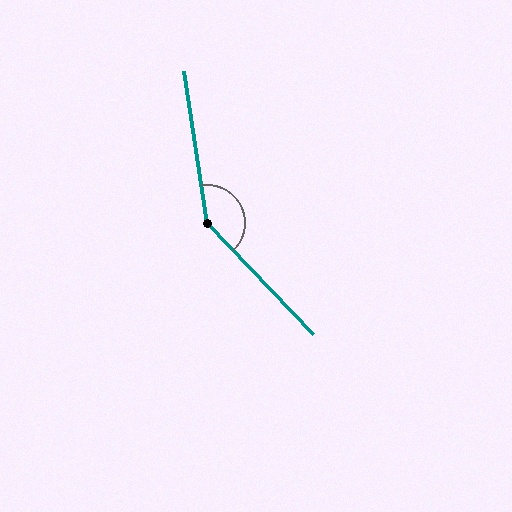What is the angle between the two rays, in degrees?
Approximately 145 degrees.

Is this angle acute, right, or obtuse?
It is obtuse.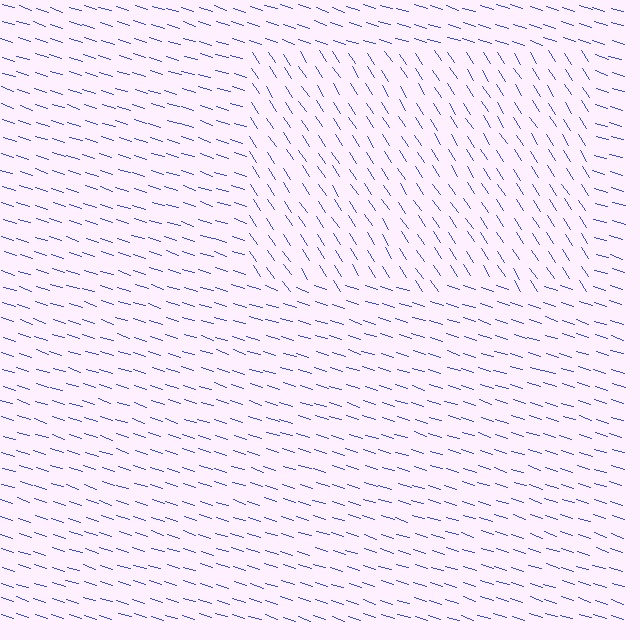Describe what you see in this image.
The image is filled with small blue line segments. A rectangle region in the image has lines oriented differently from the surrounding lines, creating a visible texture boundary.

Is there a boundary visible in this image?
Yes, there is a texture boundary formed by a change in line orientation.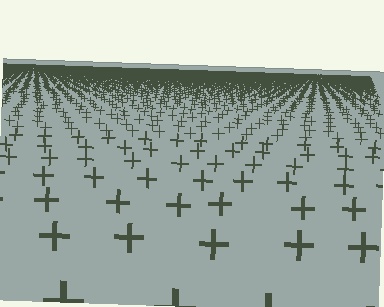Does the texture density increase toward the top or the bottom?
Density increases toward the top.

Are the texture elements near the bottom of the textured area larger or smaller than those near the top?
Larger. Near the bottom, elements are closer to the viewer and appear at a bigger on-screen size.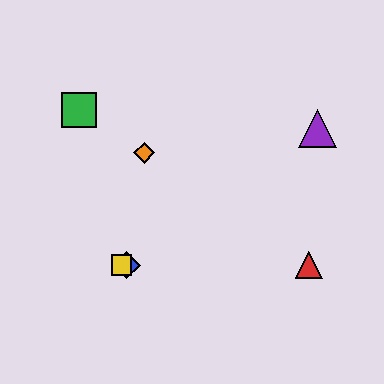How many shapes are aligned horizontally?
3 shapes (the red triangle, the blue diamond, the yellow square) are aligned horizontally.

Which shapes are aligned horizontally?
The red triangle, the blue diamond, the yellow square are aligned horizontally.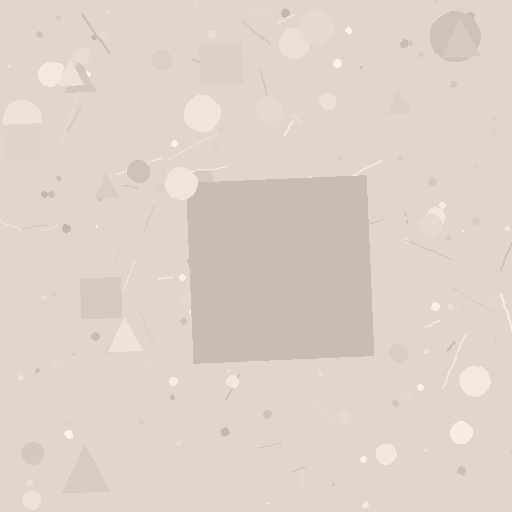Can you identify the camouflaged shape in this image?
The camouflaged shape is a square.